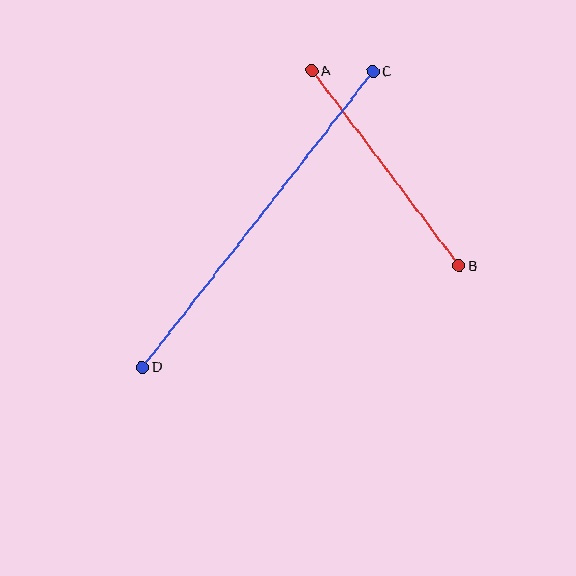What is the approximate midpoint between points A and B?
The midpoint is at approximately (386, 168) pixels.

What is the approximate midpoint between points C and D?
The midpoint is at approximately (258, 219) pixels.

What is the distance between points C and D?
The distance is approximately 375 pixels.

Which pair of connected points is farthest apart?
Points C and D are farthest apart.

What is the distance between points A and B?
The distance is approximately 245 pixels.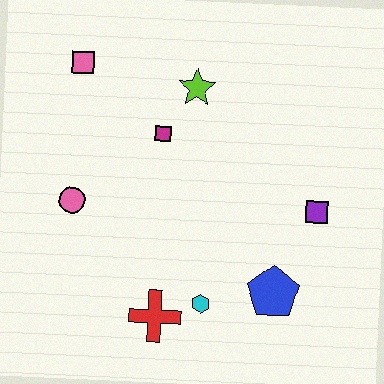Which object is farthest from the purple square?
The pink square is farthest from the purple square.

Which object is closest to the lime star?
The magenta square is closest to the lime star.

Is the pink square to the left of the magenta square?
Yes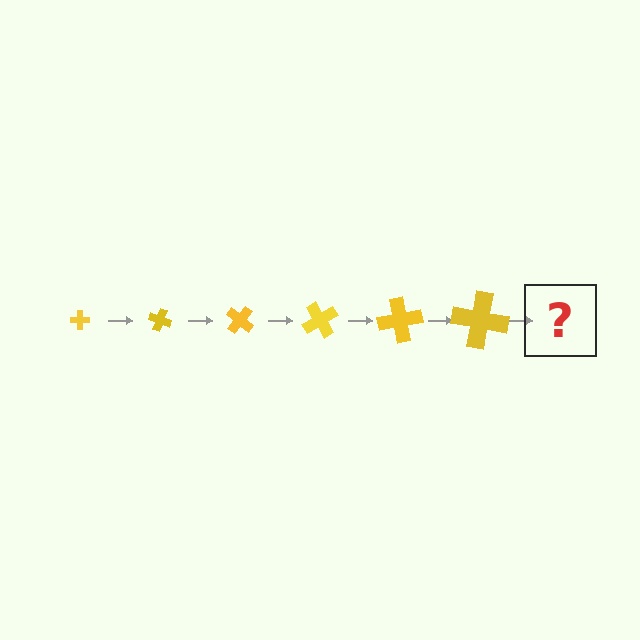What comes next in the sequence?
The next element should be a cross, larger than the previous one and rotated 120 degrees from the start.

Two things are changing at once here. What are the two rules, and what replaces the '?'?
The two rules are that the cross grows larger each step and it rotates 20 degrees each step. The '?' should be a cross, larger than the previous one and rotated 120 degrees from the start.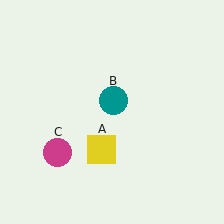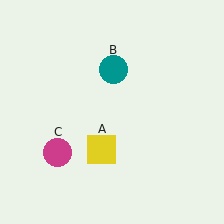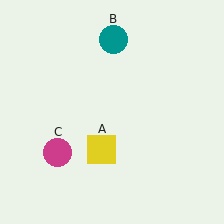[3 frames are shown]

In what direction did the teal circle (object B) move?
The teal circle (object B) moved up.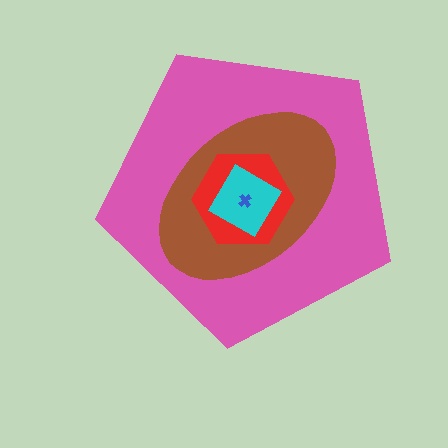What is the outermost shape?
The pink pentagon.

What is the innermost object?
The blue cross.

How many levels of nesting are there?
5.